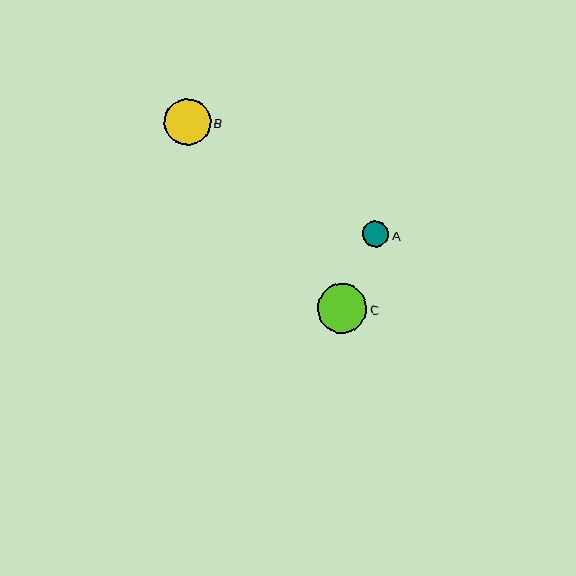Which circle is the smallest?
Circle A is the smallest with a size of approximately 26 pixels.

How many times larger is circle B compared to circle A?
Circle B is approximately 1.8 times the size of circle A.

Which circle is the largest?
Circle C is the largest with a size of approximately 49 pixels.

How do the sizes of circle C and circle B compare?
Circle C and circle B are approximately the same size.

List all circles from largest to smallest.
From largest to smallest: C, B, A.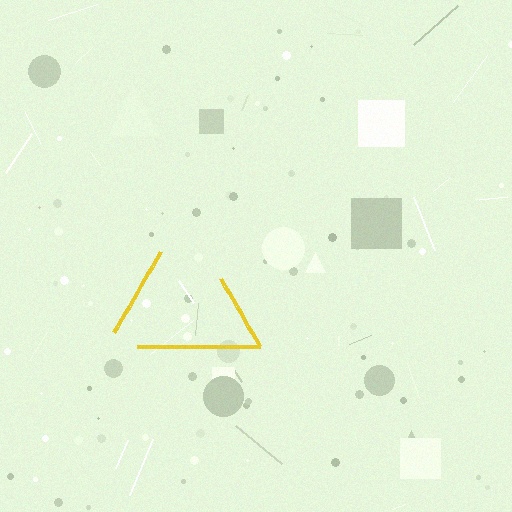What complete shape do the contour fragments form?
The contour fragments form a triangle.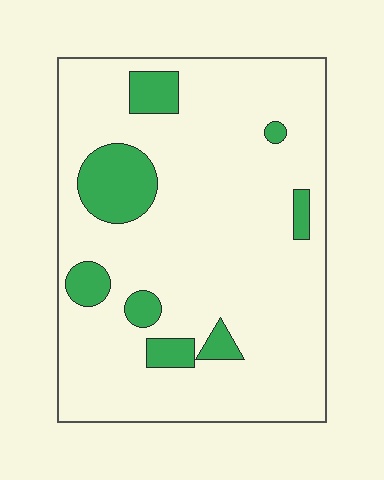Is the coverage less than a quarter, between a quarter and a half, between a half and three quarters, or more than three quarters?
Less than a quarter.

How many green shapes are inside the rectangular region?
8.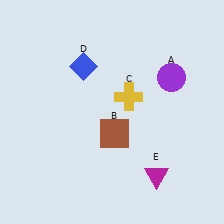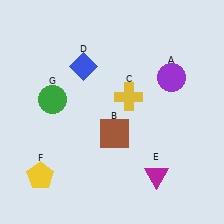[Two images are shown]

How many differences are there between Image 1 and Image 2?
There are 2 differences between the two images.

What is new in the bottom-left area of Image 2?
A yellow pentagon (F) was added in the bottom-left area of Image 2.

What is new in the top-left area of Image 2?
A green circle (G) was added in the top-left area of Image 2.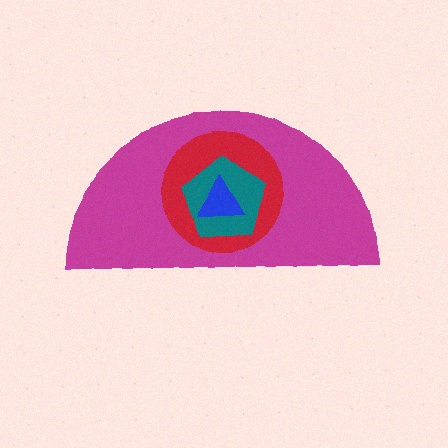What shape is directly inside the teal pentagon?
The blue triangle.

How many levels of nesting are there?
4.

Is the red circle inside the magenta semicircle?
Yes.